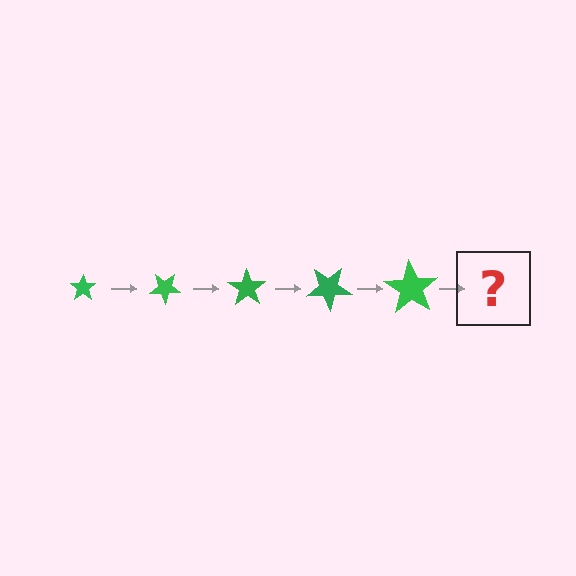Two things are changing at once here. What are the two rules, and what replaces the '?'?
The two rules are that the star grows larger each step and it rotates 35 degrees each step. The '?' should be a star, larger than the previous one and rotated 175 degrees from the start.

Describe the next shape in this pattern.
It should be a star, larger than the previous one and rotated 175 degrees from the start.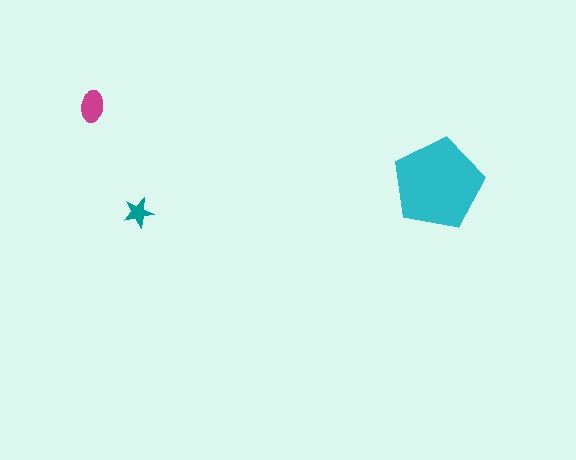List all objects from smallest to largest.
The teal star, the magenta ellipse, the cyan pentagon.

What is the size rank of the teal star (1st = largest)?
3rd.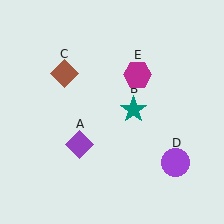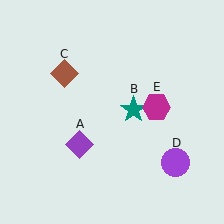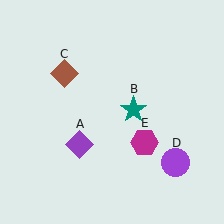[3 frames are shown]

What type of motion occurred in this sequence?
The magenta hexagon (object E) rotated clockwise around the center of the scene.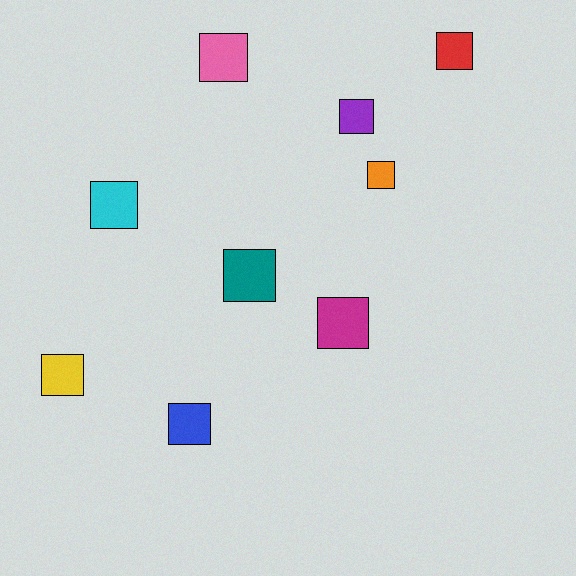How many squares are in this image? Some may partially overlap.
There are 9 squares.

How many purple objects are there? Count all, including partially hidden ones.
There is 1 purple object.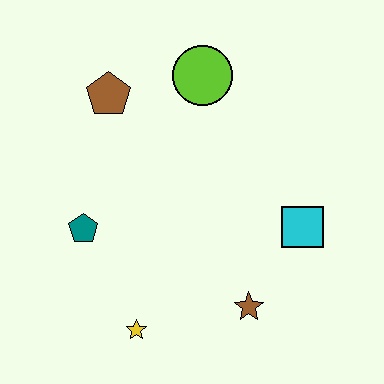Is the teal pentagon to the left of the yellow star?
Yes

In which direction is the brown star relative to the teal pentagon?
The brown star is to the right of the teal pentagon.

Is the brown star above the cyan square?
No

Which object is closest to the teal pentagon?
The yellow star is closest to the teal pentagon.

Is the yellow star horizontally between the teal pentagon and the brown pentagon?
No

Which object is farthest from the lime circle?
The yellow star is farthest from the lime circle.